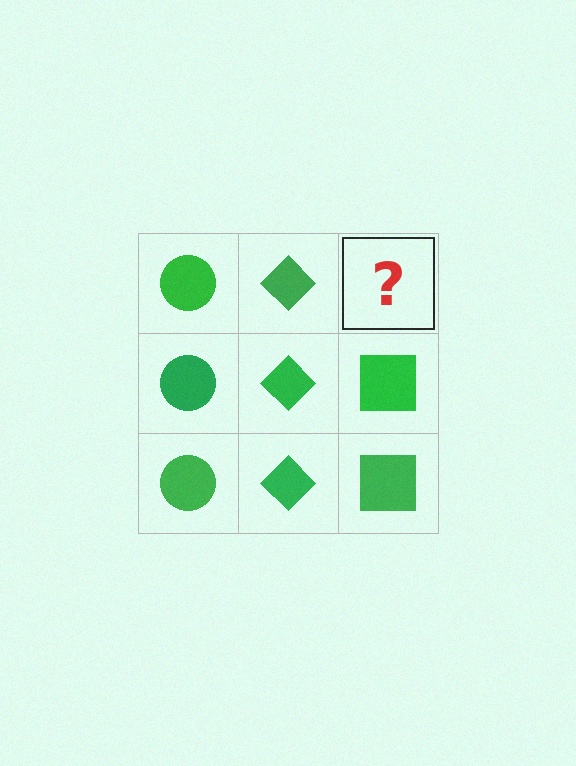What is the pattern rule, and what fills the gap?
The rule is that each column has a consistent shape. The gap should be filled with a green square.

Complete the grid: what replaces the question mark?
The question mark should be replaced with a green square.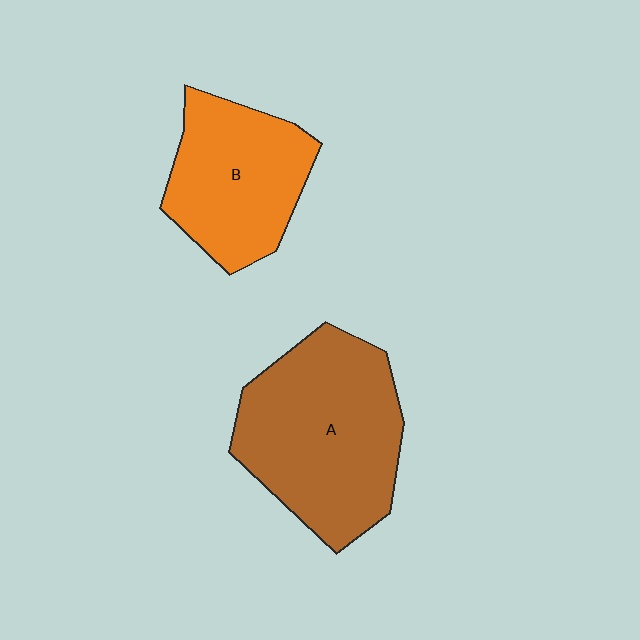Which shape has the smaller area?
Shape B (orange).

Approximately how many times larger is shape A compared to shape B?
Approximately 1.4 times.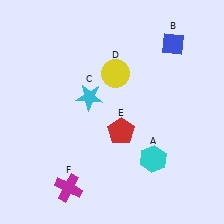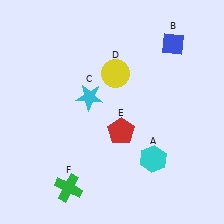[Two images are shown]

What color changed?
The cross (F) changed from magenta in Image 1 to green in Image 2.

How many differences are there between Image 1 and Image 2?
There is 1 difference between the two images.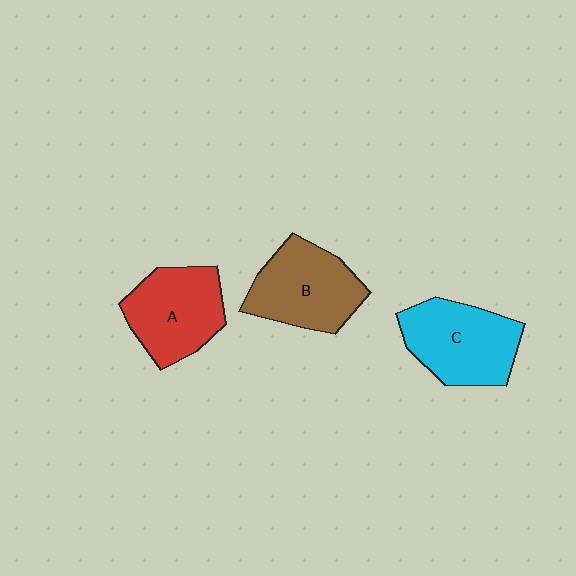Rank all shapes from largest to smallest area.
From largest to smallest: C (cyan), B (brown), A (red).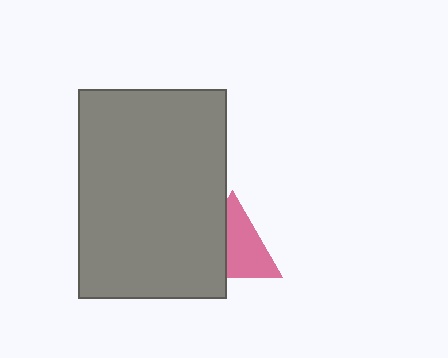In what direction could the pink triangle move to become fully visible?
The pink triangle could move right. That would shift it out from behind the gray rectangle entirely.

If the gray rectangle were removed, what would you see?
You would see the complete pink triangle.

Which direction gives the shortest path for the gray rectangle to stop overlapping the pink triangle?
Moving left gives the shortest separation.